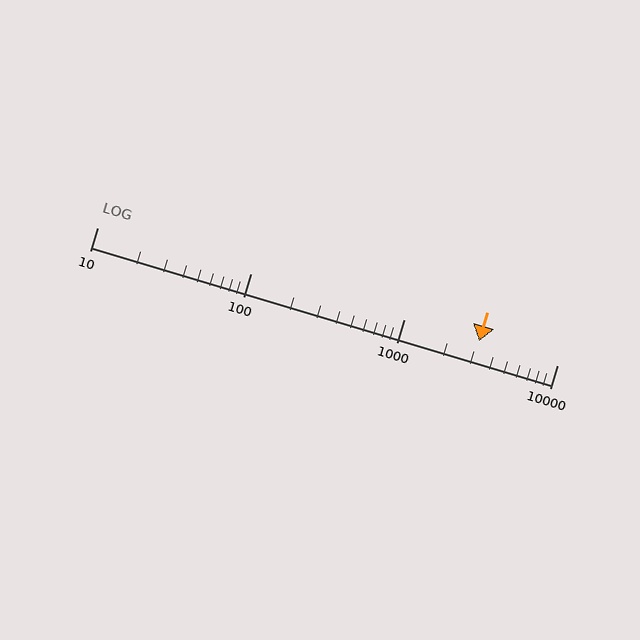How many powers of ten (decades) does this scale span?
The scale spans 3 decades, from 10 to 10000.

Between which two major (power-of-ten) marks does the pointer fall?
The pointer is between 1000 and 10000.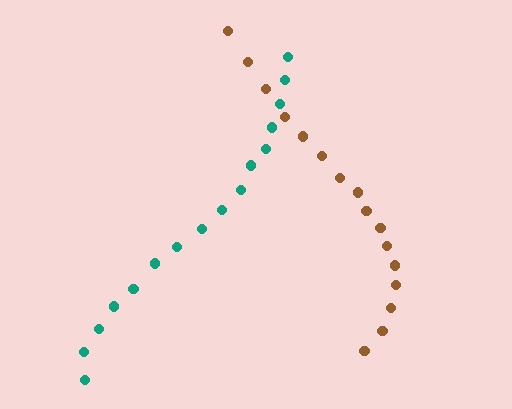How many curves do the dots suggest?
There are 2 distinct paths.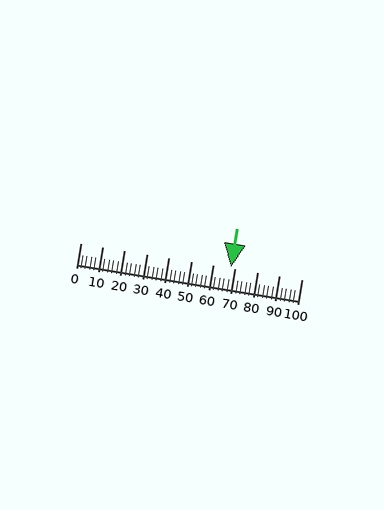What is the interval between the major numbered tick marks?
The major tick marks are spaced 10 units apart.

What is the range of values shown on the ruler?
The ruler shows values from 0 to 100.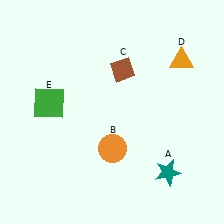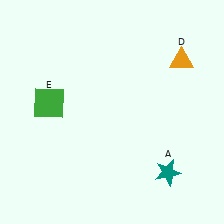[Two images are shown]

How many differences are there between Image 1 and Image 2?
There are 2 differences between the two images.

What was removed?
The orange circle (B), the brown diamond (C) were removed in Image 2.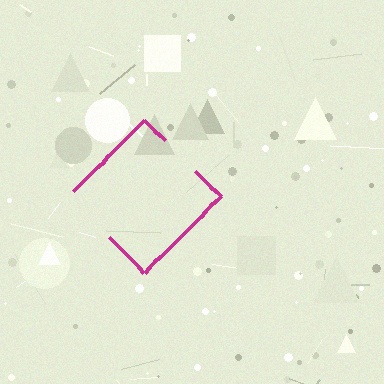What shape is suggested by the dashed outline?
The dashed outline suggests a diamond.